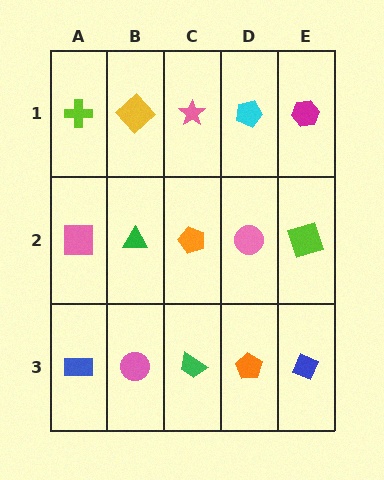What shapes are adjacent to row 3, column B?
A green triangle (row 2, column B), a blue rectangle (row 3, column A), a green trapezoid (row 3, column C).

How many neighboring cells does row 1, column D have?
3.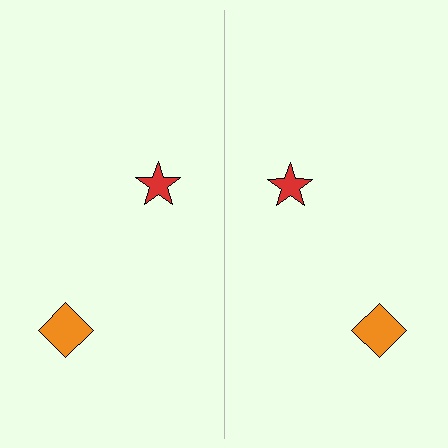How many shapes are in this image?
There are 4 shapes in this image.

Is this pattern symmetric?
Yes, this pattern has bilateral (reflection) symmetry.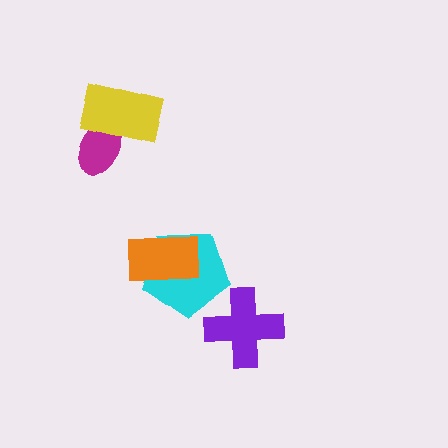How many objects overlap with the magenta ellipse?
1 object overlaps with the magenta ellipse.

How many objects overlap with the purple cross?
0 objects overlap with the purple cross.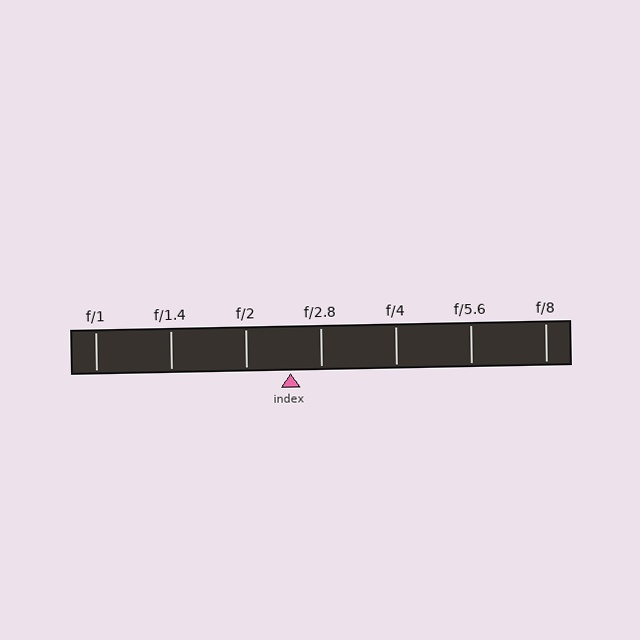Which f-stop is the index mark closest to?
The index mark is closest to f/2.8.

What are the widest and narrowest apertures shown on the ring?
The widest aperture shown is f/1 and the narrowest is f/8.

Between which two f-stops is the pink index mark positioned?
The index mark is between f/2 and f/2.8.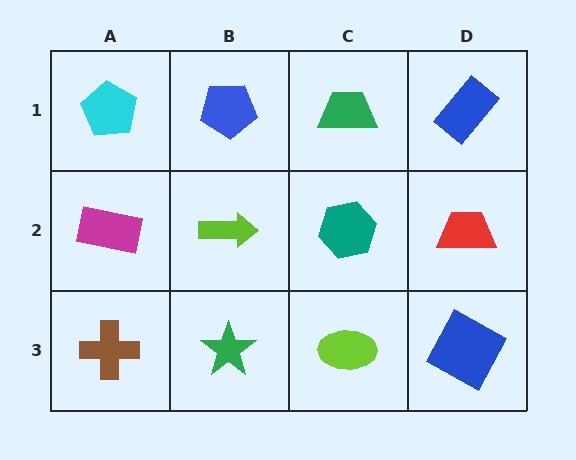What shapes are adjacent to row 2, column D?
A blue rectangle (row 1, column D), a blue square (row 3, column D), a teal hexagon (row 2, column C).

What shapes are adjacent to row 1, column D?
A red trapezoid (row 2, column D), a green trapezoid (row 1, column C).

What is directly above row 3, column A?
A magenta rectangle.